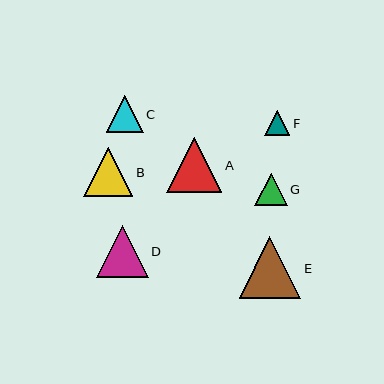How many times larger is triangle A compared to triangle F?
Triangle A is approximately 2.2 times the size of triangle F.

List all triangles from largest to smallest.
From largest to smallest: E, A, D, B, C, G, F.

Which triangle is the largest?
Triangle E is the largest with a size of approximately 61 pixels.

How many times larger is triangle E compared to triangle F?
Triangle E is approximately 2.4 times the size of triangle F.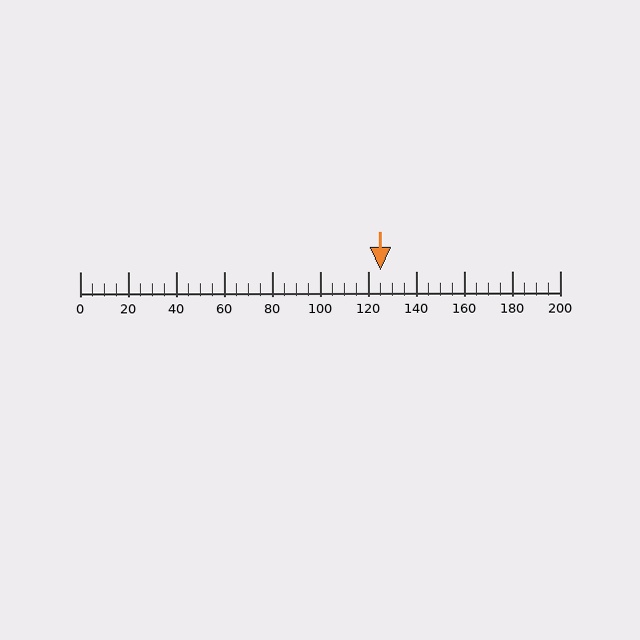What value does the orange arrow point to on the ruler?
The orange arrow points to approximately 125.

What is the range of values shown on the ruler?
The ruler shows values from 0 to 200.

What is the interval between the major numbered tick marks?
The major tick marks are spaced 20 units apart.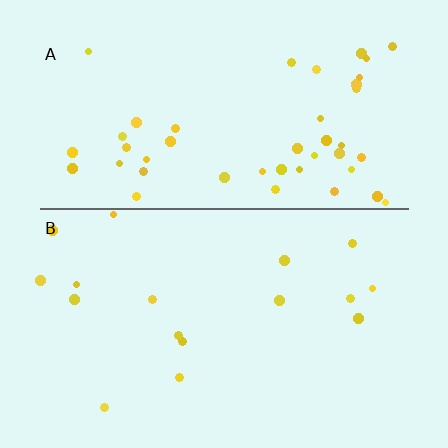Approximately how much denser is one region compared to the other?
Approximately 2.7× — region A over region B.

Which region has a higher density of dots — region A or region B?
A (the top).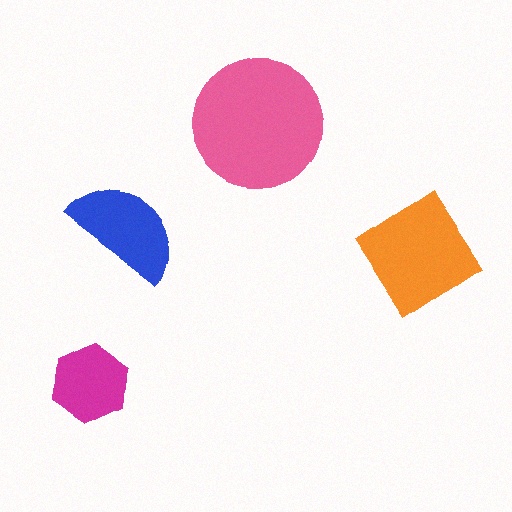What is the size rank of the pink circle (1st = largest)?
1st.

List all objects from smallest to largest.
The magenta hexagon, the blue semicircle, the orange diamond, the pink circle.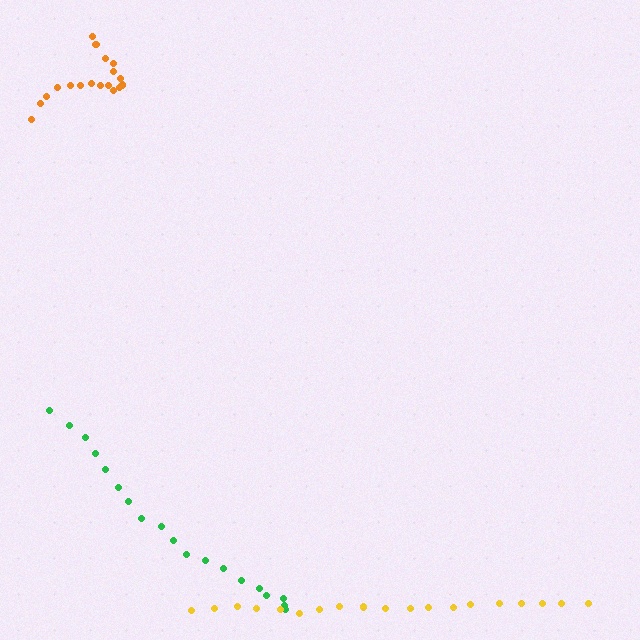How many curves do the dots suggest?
There are 3 distinct paths.